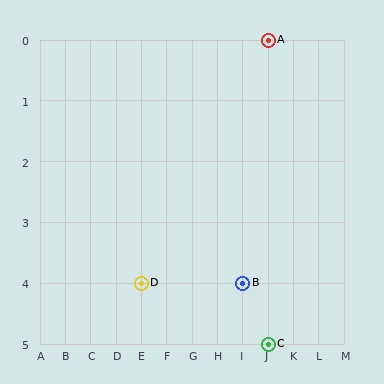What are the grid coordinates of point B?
Point B is at grid coordinates (I, 4).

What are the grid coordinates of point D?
Point D is at grid coordinates (E, 4).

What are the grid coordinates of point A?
Point A is at grid coordinates (J, 0).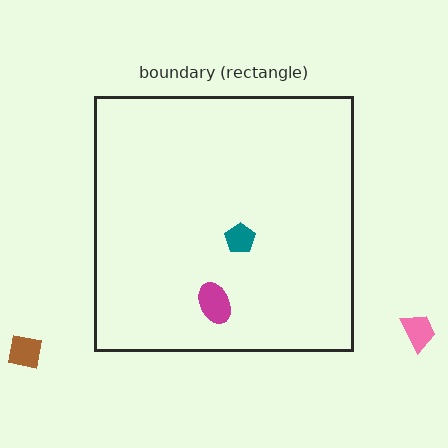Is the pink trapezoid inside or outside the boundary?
Outside.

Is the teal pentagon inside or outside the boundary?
Inside.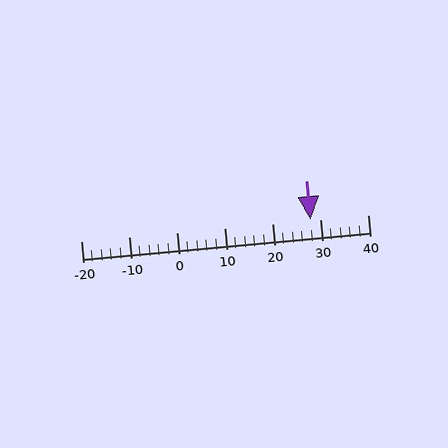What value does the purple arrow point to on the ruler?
The purple arrow points to approximately 28.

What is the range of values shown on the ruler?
The ruler shows values from -20 to 40.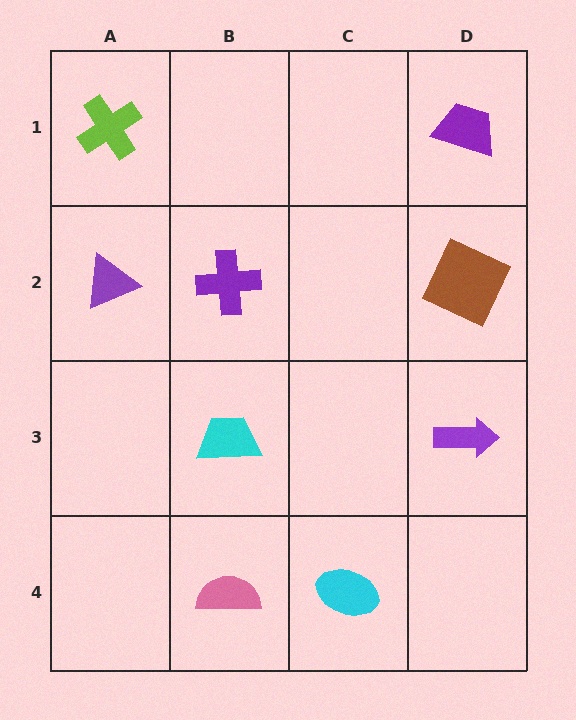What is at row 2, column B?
A purple cross.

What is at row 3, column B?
A cyan trapezoid.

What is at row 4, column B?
A pink semicircle.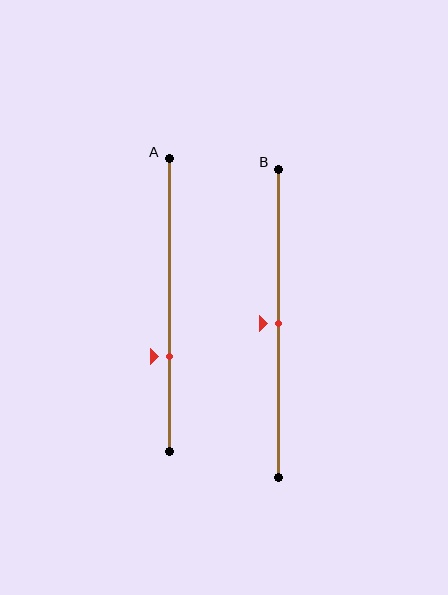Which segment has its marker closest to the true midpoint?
Segment B has its marker closest to the true midpoint.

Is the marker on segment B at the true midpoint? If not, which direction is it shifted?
Yes, the marker on segment B is at the true midpoint.